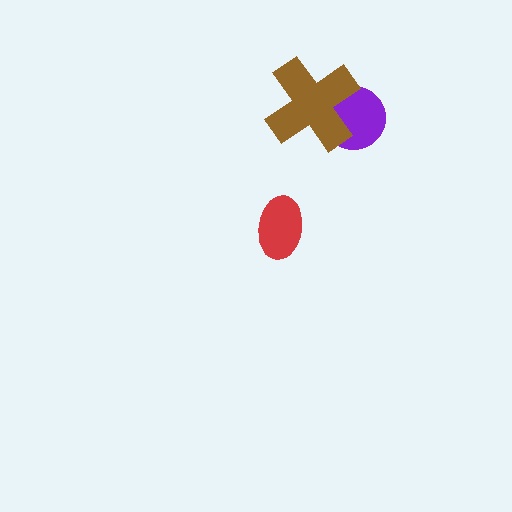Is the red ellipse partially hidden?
No, no other shape covers it.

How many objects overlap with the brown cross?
1 object overlaps with the brown cross.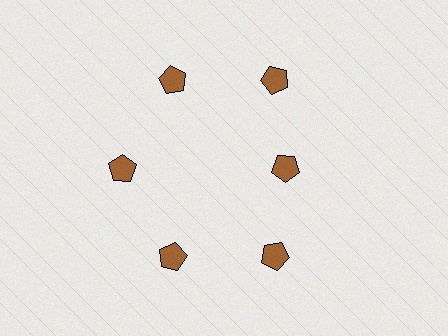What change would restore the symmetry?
The symmetry would be restored by moving it outward, back onto the ring so that all 6 pentagons sit at equal angles and equal distance from the center.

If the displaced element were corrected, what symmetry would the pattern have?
It would have 6-fold rotational symmetry — the pattern would map onto itself every 60 degrees.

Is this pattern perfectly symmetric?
No. The 6 brown pentagons are arranged in a ring, but one element near the 3 o'clock position is pulled inward toward the center, breaking the 6-fold rotational symmetry.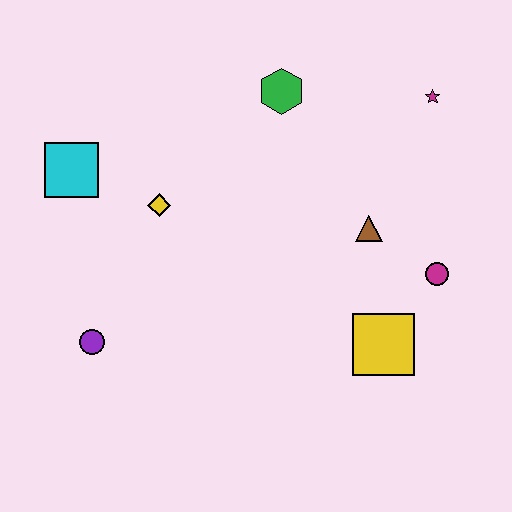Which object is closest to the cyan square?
The yellow diamond is closest to the cyan square.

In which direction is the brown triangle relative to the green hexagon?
The brown triangle is below the green hexagon.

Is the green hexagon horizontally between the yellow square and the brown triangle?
No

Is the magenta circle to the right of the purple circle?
Yes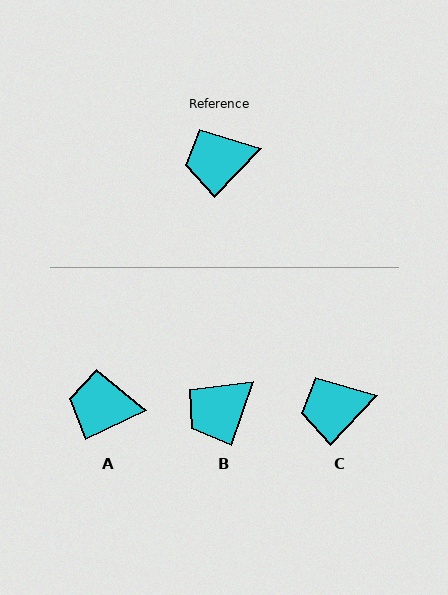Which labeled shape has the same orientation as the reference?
C.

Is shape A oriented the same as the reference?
No, it is off by about 22 degrees.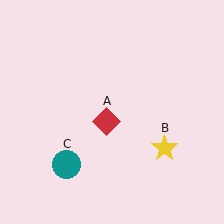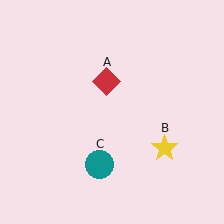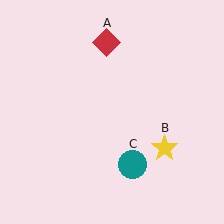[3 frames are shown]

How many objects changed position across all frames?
2 objects changed position: red diamond (object A), teal circle (object C).